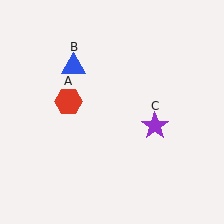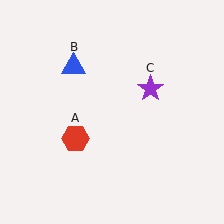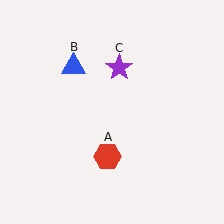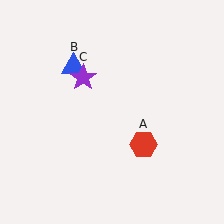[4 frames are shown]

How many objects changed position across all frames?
2 objects changed position: red hexagon (object A), purple star (object C).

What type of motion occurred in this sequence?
The red hexagon (object A), purple star (object C) rotated counterclockwise around the center of the scene.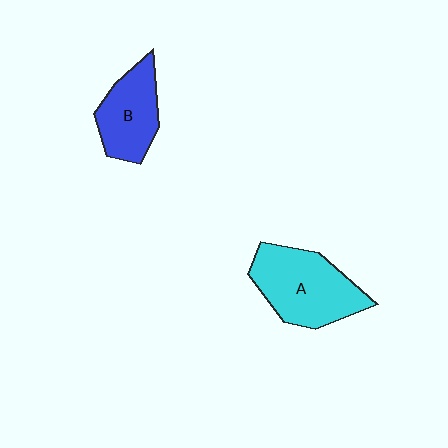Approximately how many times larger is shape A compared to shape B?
Approximately 1.4 times.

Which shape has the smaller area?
Shape B (blue).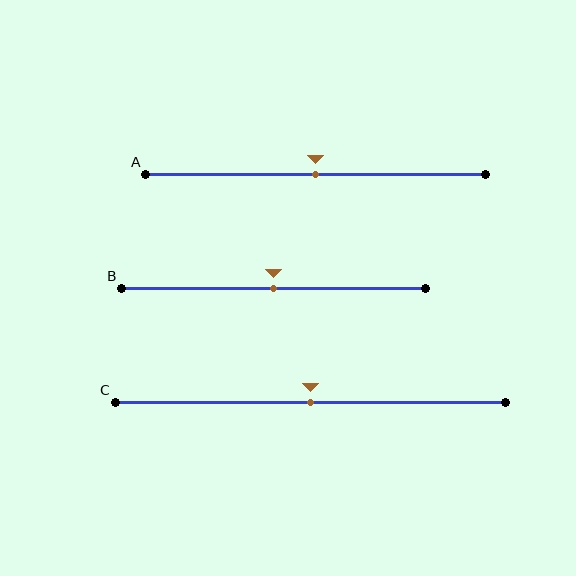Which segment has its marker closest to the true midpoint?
Segment A has its marker closest to the true midpoint.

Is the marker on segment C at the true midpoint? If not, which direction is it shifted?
Yes, the marker on segment C is at the true midpoint.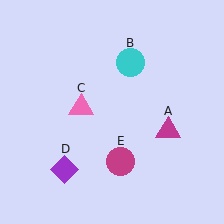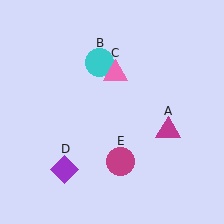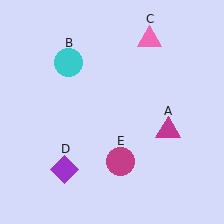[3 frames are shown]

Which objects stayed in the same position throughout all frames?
Magenta triangle (object A) and purple diamond (object D) and magenta circle (object E) remained stationary.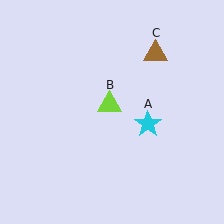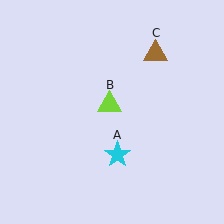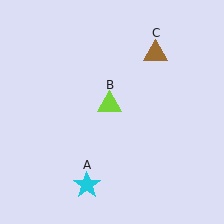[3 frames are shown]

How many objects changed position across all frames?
1 object changed position: cyan star (object A).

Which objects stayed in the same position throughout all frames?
Lime triangle (object B) and brown triangle (object C) remained stationary.